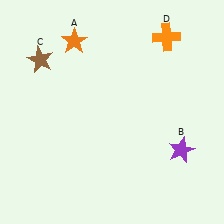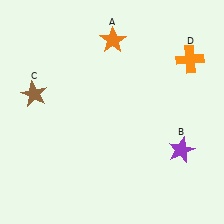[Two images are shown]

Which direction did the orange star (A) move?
The orange star (A) moved right.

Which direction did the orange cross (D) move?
The orange cross (D) moved right.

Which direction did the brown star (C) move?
The brown star (C) moved down.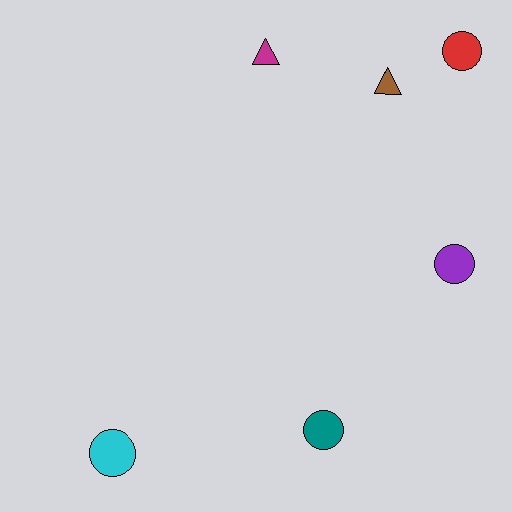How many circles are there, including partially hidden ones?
There are 4 circles.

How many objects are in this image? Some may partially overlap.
There are 6 objects.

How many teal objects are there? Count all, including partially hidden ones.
There is 1 teal object.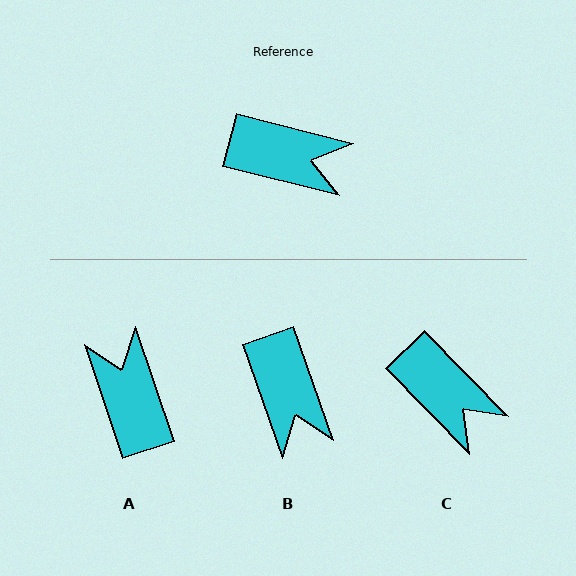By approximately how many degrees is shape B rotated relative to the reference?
Approximately 57 degrees clockwise.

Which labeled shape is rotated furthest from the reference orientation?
A, about 123 degrees away.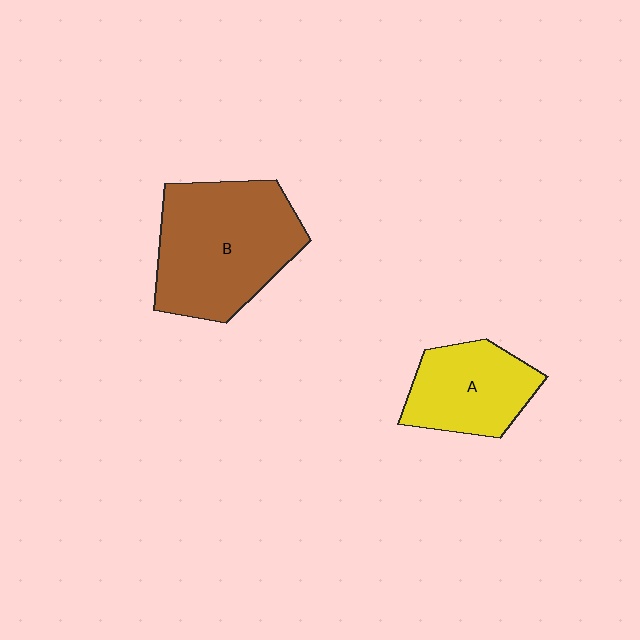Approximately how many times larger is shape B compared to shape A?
Approximately 1.7 times.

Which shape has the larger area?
Shape B (brown).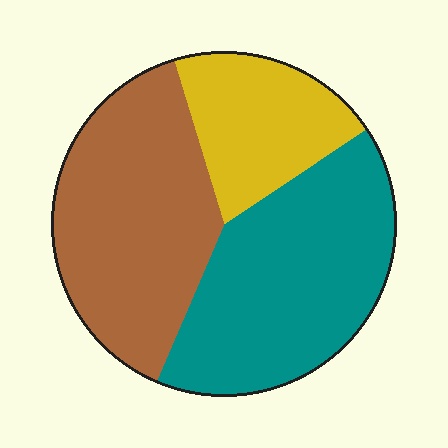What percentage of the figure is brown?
Brown covers about 40% of the figure.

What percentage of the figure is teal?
Teal takes up about two fifths (2/5) of the figure.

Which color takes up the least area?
Yellow, at roughly 20%.